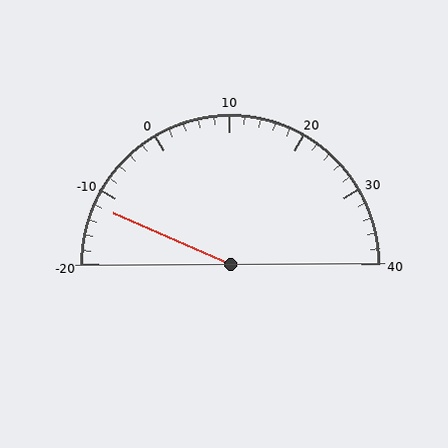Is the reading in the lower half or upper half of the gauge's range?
The reading is in the lower half of the range (-20 to 40).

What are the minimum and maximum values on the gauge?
The gauge ranges from -20 to 40.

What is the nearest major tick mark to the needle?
The nearest major tick mark is -10.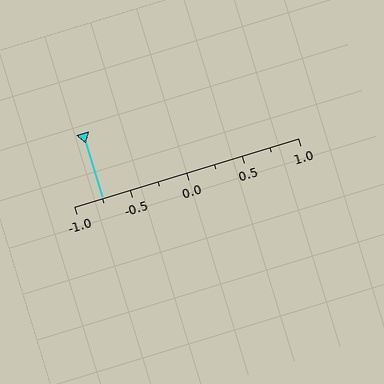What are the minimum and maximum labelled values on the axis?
The axis runs from -1.0 to 1.0.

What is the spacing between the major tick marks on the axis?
The major ticks are spaced 0.5 apart.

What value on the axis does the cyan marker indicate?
The marker indicates approximately -0.75.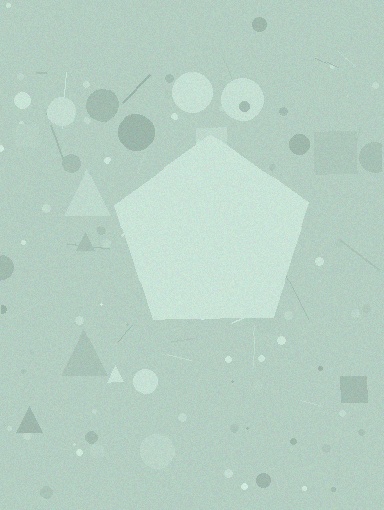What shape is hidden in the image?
A pentagon is hidden in the image.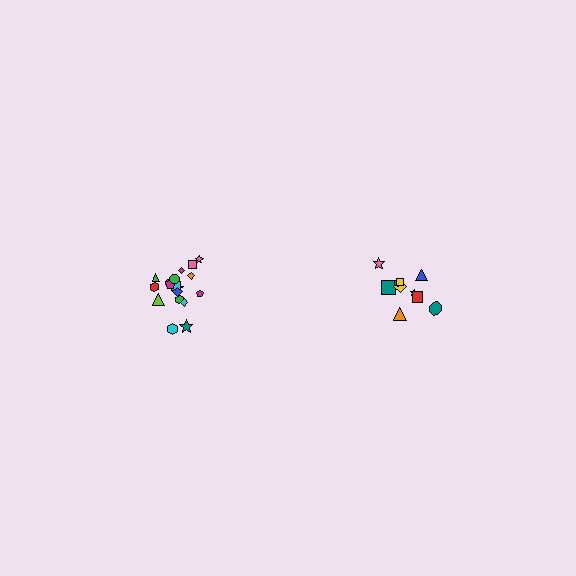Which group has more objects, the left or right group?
The left group.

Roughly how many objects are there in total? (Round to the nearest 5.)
Roughly 30 objects in total.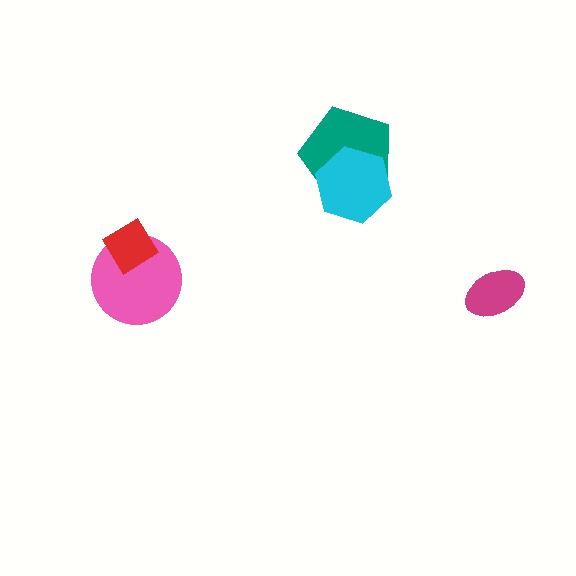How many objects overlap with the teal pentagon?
1 object overlaps with the teal pentagon.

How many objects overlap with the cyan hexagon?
1 object overlaps with the cyan hexagon.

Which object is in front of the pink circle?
The red diamond is in front of the pink circle.